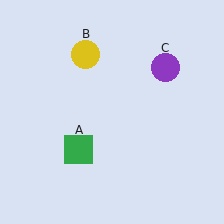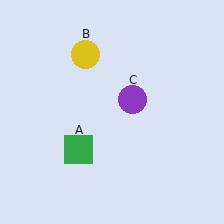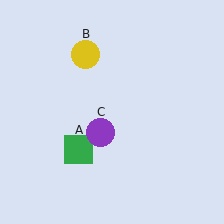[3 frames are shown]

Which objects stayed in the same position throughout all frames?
Green square (object A) and yellow circle (object B) remained stationary.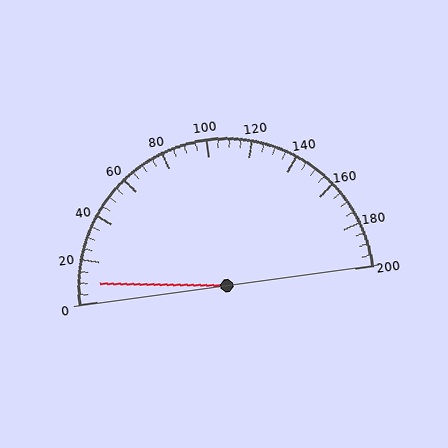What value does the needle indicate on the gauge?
The needle indicates approximately 10.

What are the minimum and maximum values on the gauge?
The gauge ranges from 0 to 200.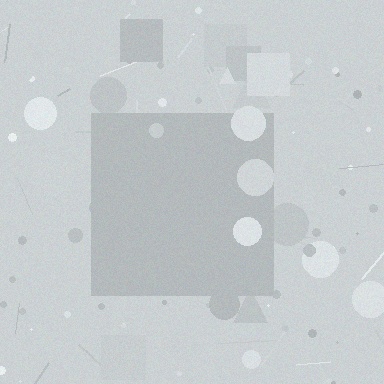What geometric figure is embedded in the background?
A square is embedded in the background.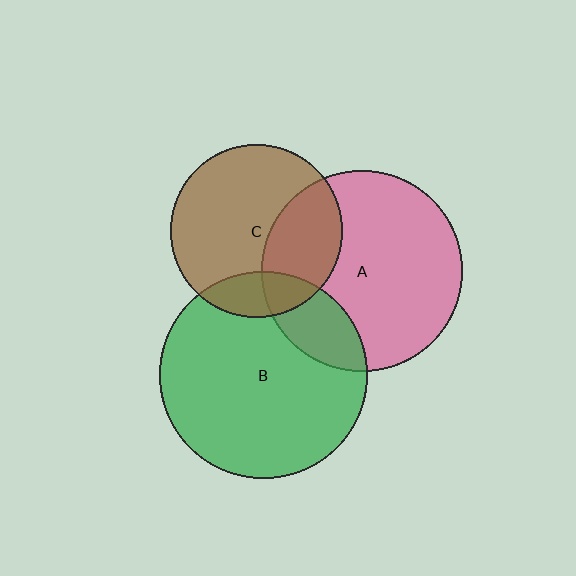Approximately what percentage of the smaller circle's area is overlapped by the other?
Approximately 15%.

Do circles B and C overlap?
Yes.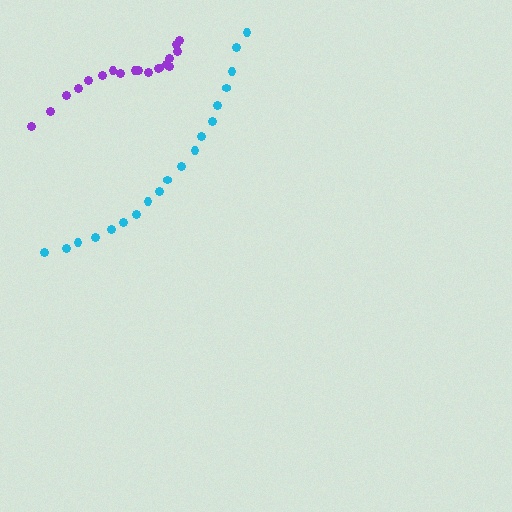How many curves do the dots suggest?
There are 2 distinct paths.